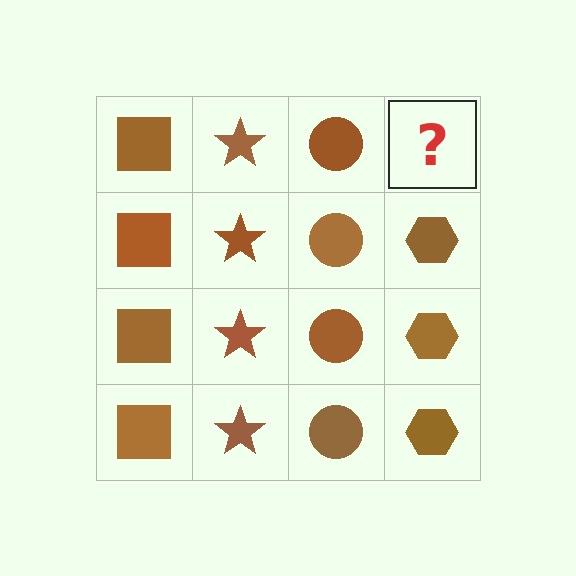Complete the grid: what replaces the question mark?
The question mark should be replaced with a brown hexagon.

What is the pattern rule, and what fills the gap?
The rule is that each column has a consistent shape. The gap should be filled with a brown hexagon.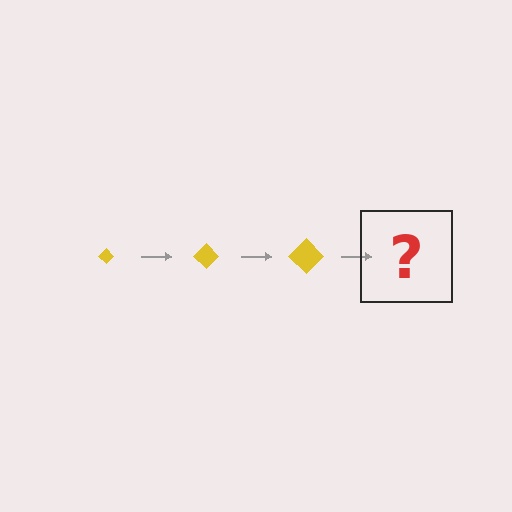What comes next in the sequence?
The next element should be a yellow diamond, larger than the previous one.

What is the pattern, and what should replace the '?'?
The pattern is that the diamond gets progressively larger each step. The '?' should be a yellow diamond, larger than the previous one.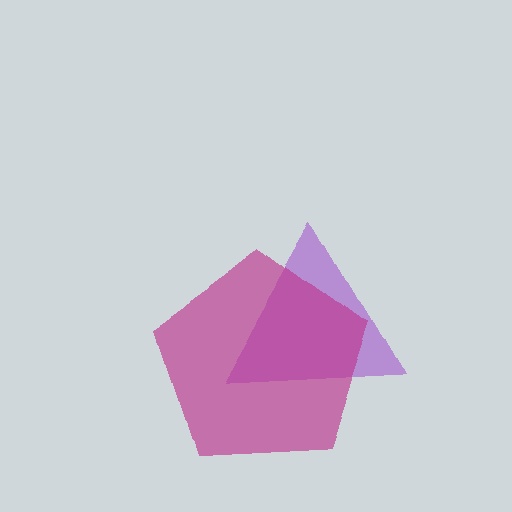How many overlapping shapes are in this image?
There are 2 overlapping shapes in the image.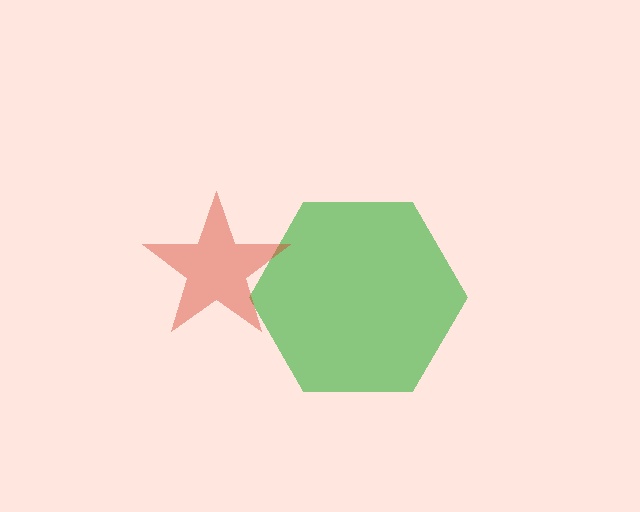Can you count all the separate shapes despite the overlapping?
Yes, there are 2 separate shapes.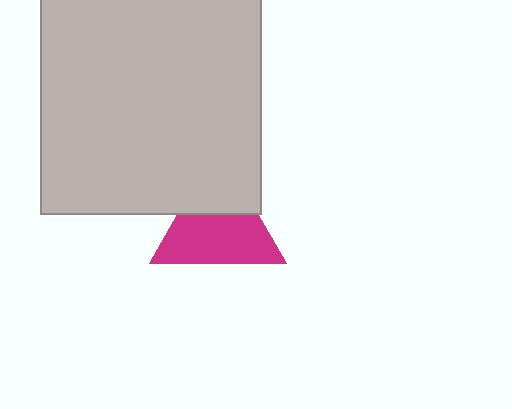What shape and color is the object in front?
The object in front is a light gray square.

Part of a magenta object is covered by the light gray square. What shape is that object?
It is a triangle.